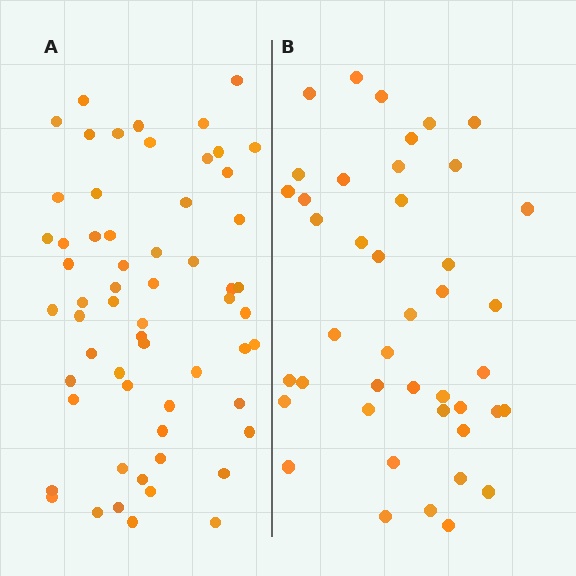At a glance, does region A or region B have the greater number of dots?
Region A (the left region) has more dots.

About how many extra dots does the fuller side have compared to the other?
Region A has approximately 15 more dots than region B.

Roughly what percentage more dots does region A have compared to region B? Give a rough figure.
About 40% more.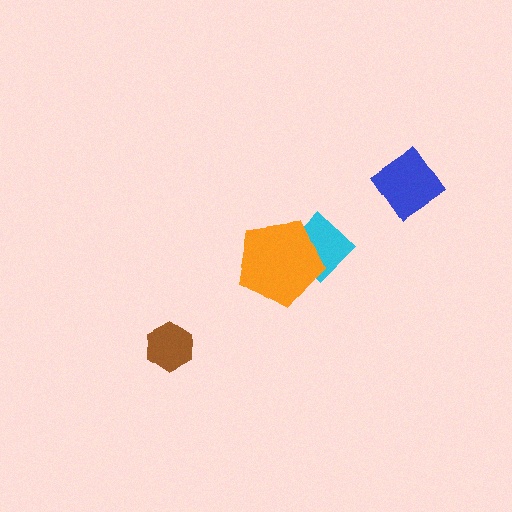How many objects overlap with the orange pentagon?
1 object overlaps with the orange pentagon.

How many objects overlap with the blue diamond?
0 objects overlap with the blue diamond.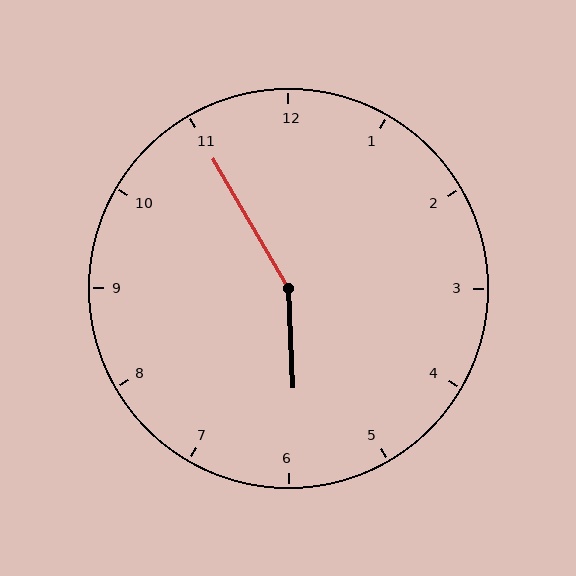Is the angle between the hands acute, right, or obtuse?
It is obtuse.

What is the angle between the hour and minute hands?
Approximately 152 degrees.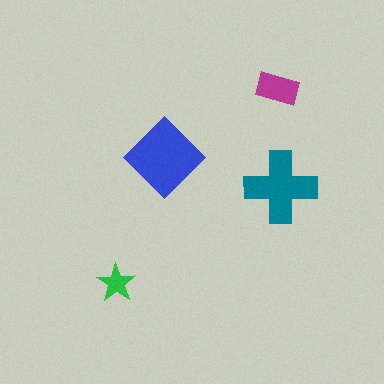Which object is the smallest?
The green star.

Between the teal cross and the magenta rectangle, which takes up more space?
The teal cross.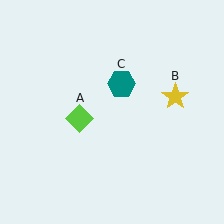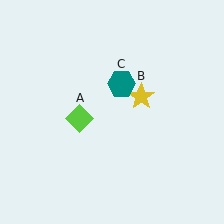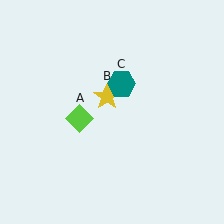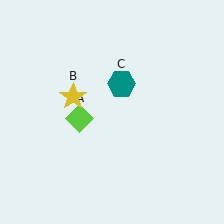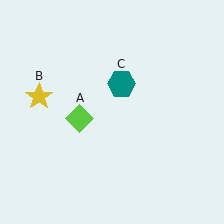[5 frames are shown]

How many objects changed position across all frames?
1 object changed position: yellow star (object B).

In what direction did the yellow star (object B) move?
The yellow star (object B) moved left.